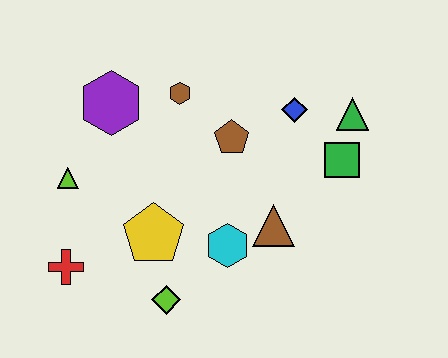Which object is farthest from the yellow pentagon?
The green triangle is farthest from the yellow pentagon.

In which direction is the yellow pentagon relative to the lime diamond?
The yellow pentagon is above the lime diamond.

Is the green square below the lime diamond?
No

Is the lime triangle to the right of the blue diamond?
No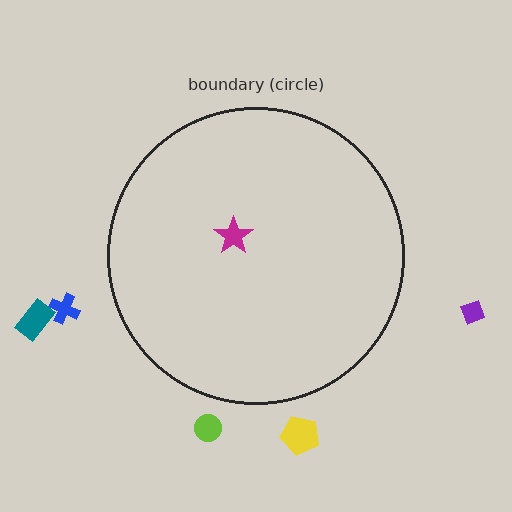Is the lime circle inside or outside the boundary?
Outside.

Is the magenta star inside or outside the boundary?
Inside.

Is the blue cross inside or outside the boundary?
Outside.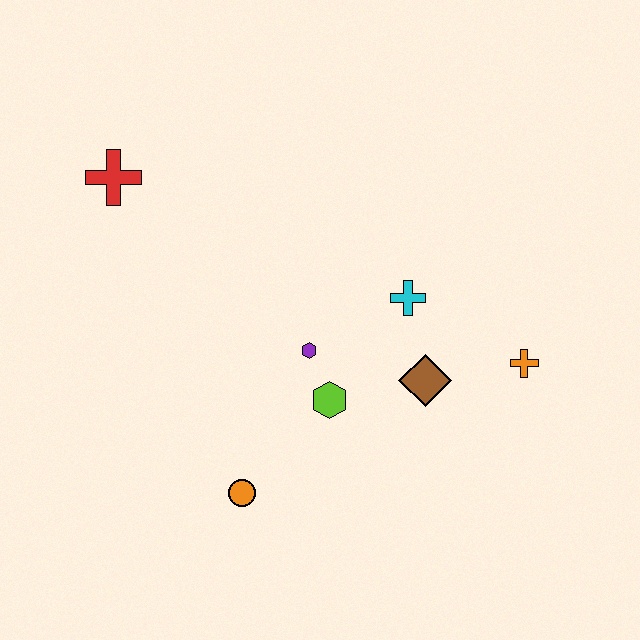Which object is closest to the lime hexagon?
The purple hexagon is closest to the lime hexagon.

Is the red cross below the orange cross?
No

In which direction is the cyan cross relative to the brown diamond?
The cyan cross is above the brown diamond.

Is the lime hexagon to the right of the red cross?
Yes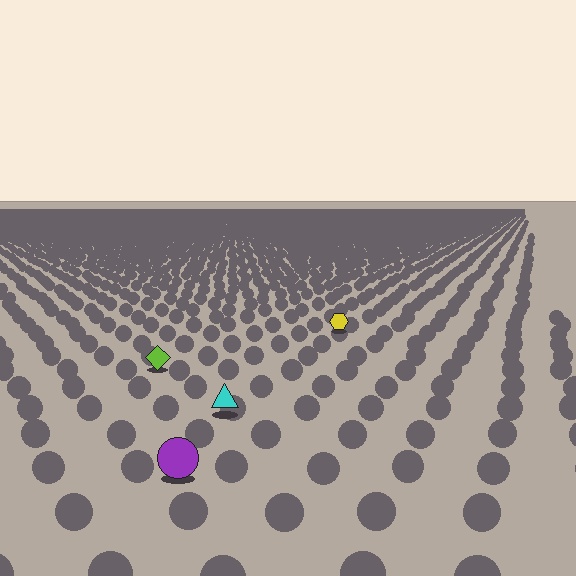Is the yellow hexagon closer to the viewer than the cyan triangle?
No. The cyan triangle is closer — you can tell from the texture gradient: the ground texture is coarser near it.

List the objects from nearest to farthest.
From nearest to farthest: the purple circle, the cyan triangle, the lime diamond, the yellow hexagon.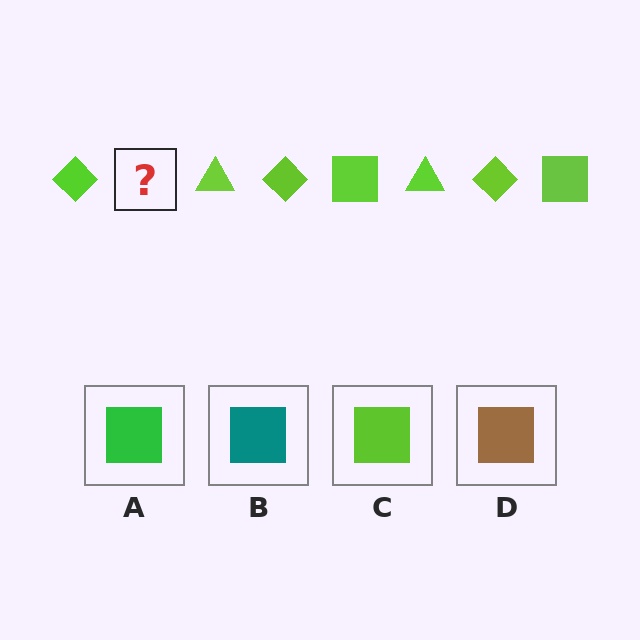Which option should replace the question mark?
Option C.